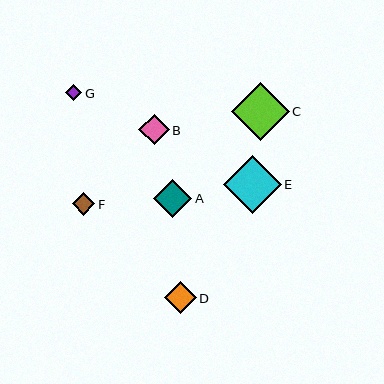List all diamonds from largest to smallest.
From largest to smallest: C, E, A, D, B, F, G.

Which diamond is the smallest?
Diamond G is the smallest with a size of approximately 16 pixels.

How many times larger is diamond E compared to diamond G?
Diamond E is approximately 3.7 times the size of diamond G.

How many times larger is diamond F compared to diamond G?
Diamond F is approximately 1.4 times the size of diamond G.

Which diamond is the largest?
Diamond C is the largest with a size of approximately 58 pixels.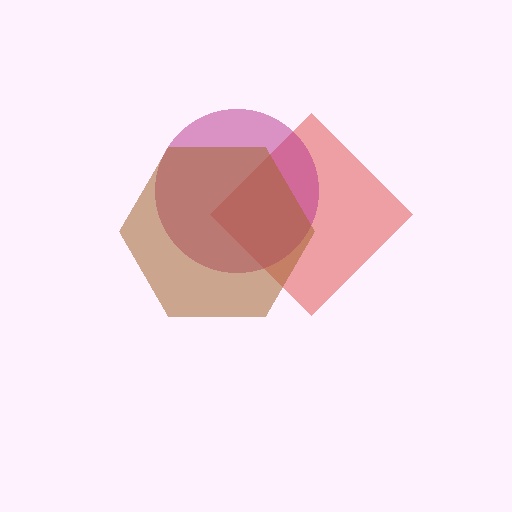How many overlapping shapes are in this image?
There are 3 overlapping shapes in the image.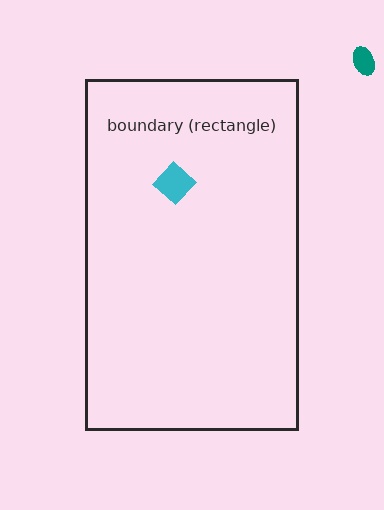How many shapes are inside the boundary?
1 inside, 1 outside.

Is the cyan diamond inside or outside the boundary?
Inside.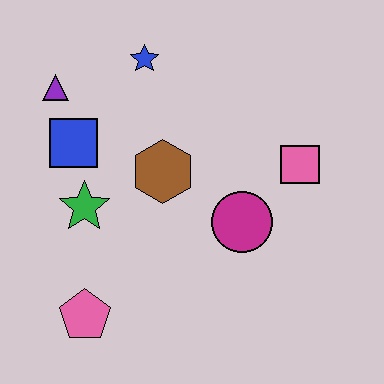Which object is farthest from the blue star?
The pink pentagon is farthest from the blue star.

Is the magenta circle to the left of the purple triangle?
No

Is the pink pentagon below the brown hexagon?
Yes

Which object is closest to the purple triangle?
The blue square is closest to the purple triangle.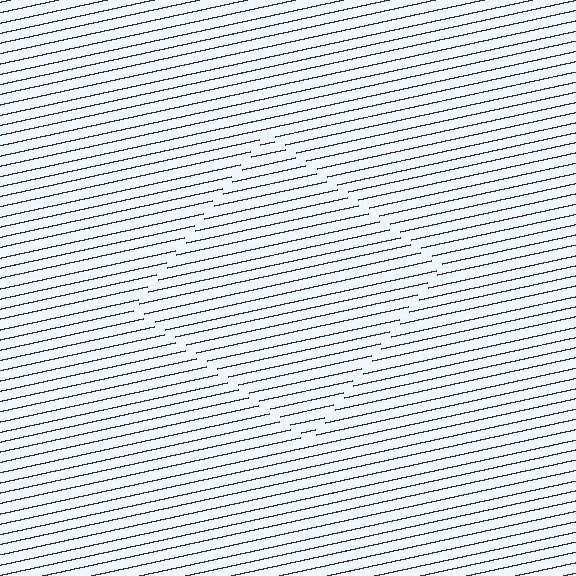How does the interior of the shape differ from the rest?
The interior of the shape contains the same grating, shifted by half a period — the contour is defined by the phase discontinuity where line-ends from the inner and outer gratings abut.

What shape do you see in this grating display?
An illusory square. The interior of the shape contains the same grating, shifted by half a period — the contour is defined by the phase discontinuity where line-ends from the inner and outer gratings abut.